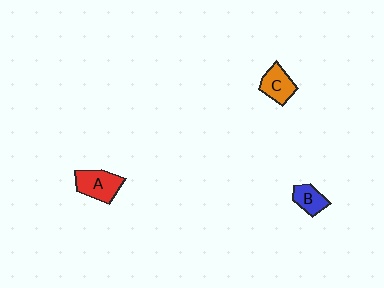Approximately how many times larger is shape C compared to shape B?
Approximately 1.3 times.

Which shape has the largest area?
Shape A (red).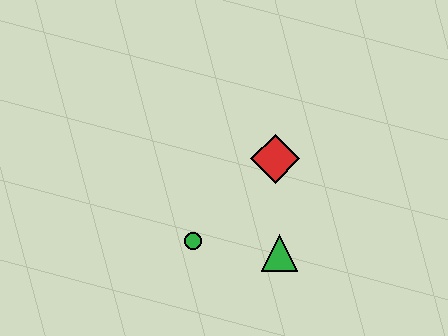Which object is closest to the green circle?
The green triangle is closest to the green circle.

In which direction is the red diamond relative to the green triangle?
The red diamond is above the green triangle.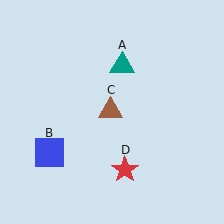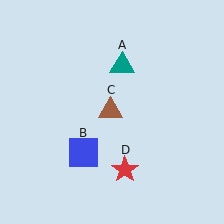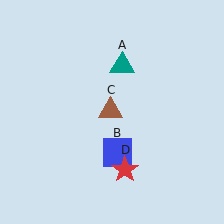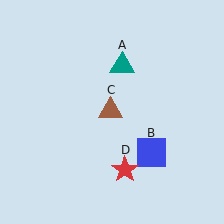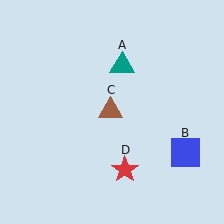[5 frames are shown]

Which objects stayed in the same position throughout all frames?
Teal triangle (object A) and brown triangle (object C) and red star (object D) remained stationary.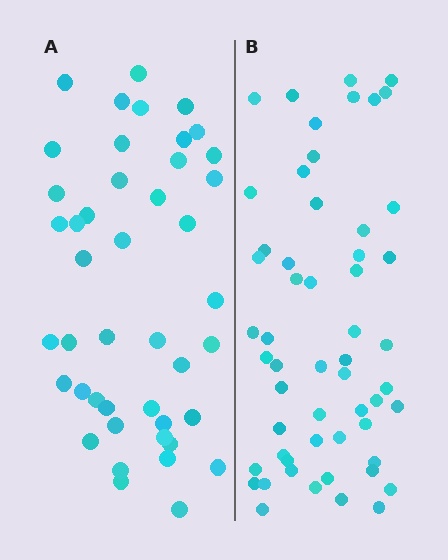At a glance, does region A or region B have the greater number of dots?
Region B (the right region) has more dots.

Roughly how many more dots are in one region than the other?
Region B has roughly 12 or so more dots than region A.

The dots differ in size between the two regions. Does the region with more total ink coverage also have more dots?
No. Region A has more total ink coverage because its dots are larger, but region B actually contains more individual dots. Total area can be misleading — the number of items is what matters here.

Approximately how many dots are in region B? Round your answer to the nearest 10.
About 60 dots. (The exact count is 55, which rounds to 60.)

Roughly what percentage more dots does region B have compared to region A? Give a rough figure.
About 25% more.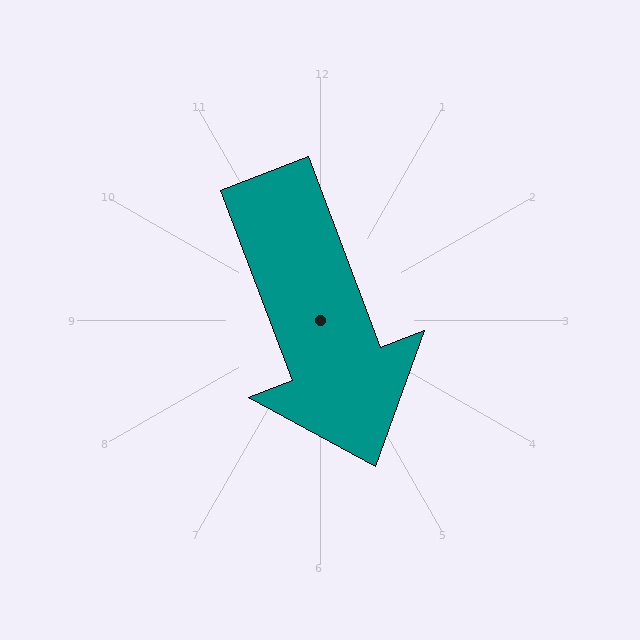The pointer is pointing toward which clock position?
Roughly 5 o'clock.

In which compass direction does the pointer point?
South.